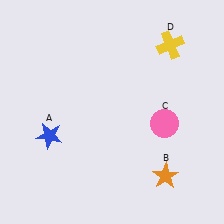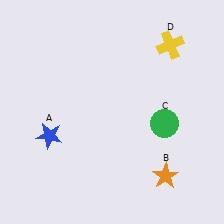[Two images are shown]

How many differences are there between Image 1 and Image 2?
There is 1 difference between the two images.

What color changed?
The circle (C) changed from pink in Image 1 to green in Image 2.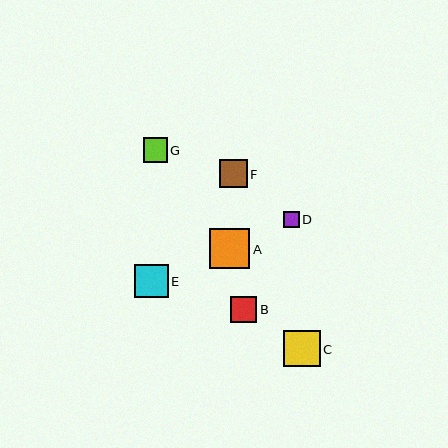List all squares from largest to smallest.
From largest to smallest: A, C, E, F, B, G, D.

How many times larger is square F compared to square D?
Square F is approximately 1.7 times the size of square D.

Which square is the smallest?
Square D is the smallest with a size of approximately 16 pixels.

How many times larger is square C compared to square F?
Square C is approximately 1.3 times the size of square F.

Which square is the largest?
Square A is the largest with a size of approximately 40 pixels.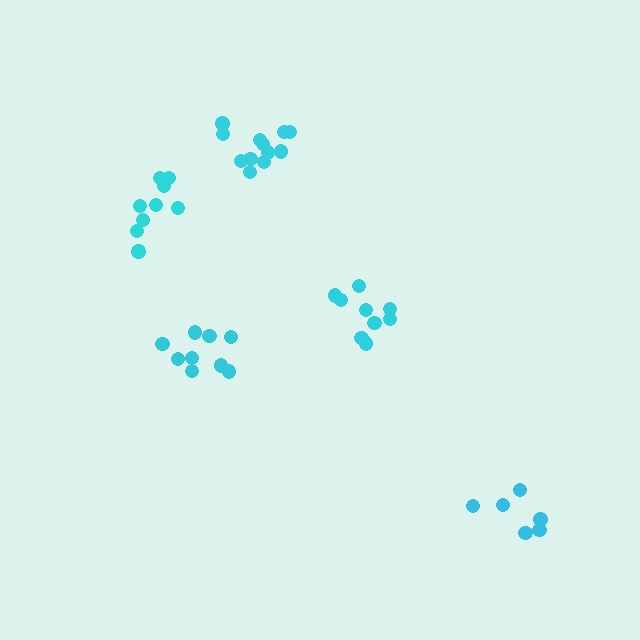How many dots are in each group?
Group 1: 9 dots, Group 2: 9 dots, Group 3: 9 dots, Group 4: 12 dots, Group 5: 6 dots (45 total).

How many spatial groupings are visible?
There are 5 spatial groupings.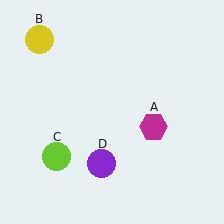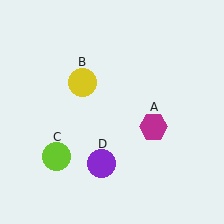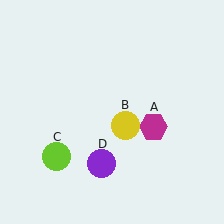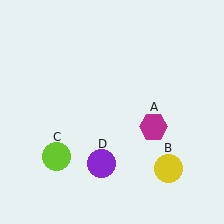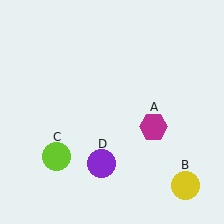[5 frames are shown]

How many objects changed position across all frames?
1 object changed position: yellow circle (object B).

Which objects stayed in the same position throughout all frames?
Magenta hexagon (object A) and lime circle (object C) and purple circle (object D) remained stationary.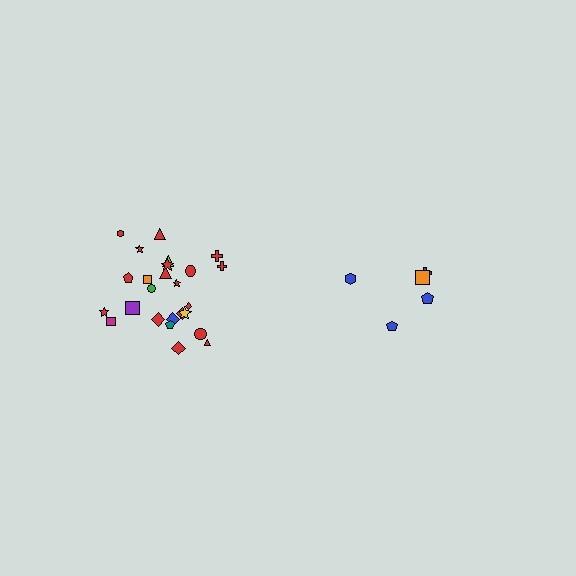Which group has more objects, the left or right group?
The left group.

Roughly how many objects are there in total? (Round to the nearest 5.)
Roughly 30 objects in total.